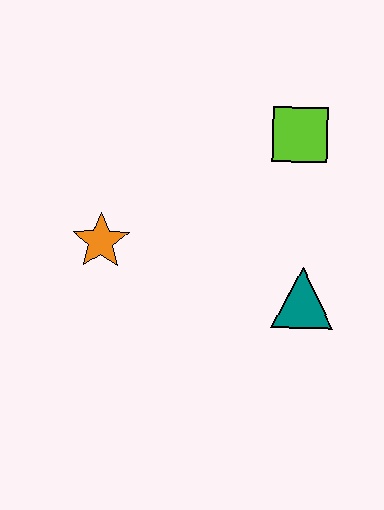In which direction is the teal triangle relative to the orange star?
The teal triangle is to the right of the orange star.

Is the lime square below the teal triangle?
No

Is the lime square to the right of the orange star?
Yes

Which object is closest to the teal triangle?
The lime square is closest to the teal triangle.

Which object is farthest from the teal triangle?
The orange star is farthest from the teal triangle.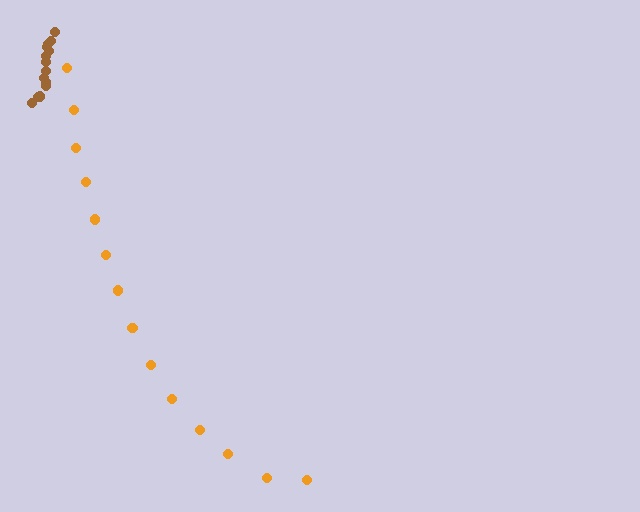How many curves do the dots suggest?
There are 2 distinct paths.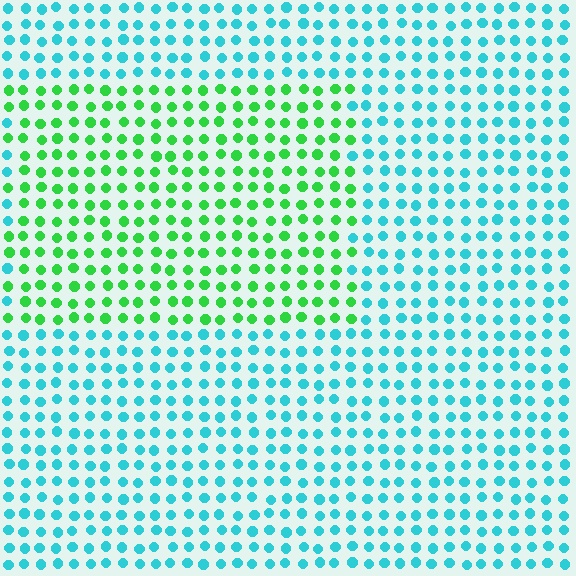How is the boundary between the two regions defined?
The boundary is defined purely by a slight shift in hue (about 57 degrees). Spacing, size, and orientation are identical on both sides.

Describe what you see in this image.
The image is filled with small cyan elements in a uniform arrangement. A rectangle-shaped region is visible where the elements are tinted to a slightly different hue, forming a subtle color boundary.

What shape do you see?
I see a rectangle.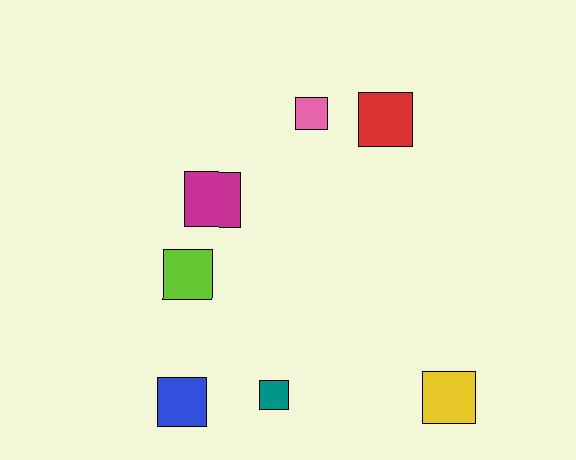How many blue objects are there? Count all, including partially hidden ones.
There is 1 blue object.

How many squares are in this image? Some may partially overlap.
There are 7 squares.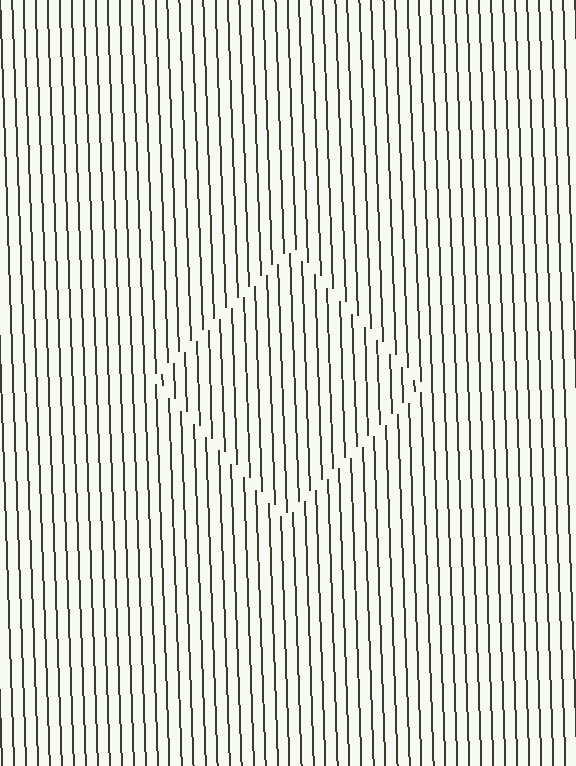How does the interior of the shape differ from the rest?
The interior of the shape contains the same grating, shifted by half a period — the contour is defined by the phase discontinuity where line-ends from the inner and outer gratings abut.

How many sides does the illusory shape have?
4 sides — the line-ends trace a square.